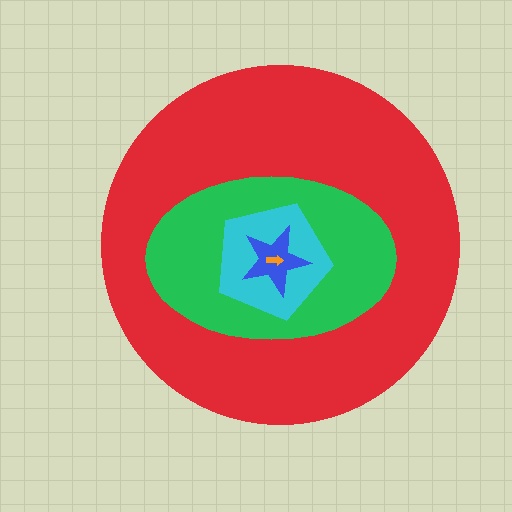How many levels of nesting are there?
5.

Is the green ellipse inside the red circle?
Yes.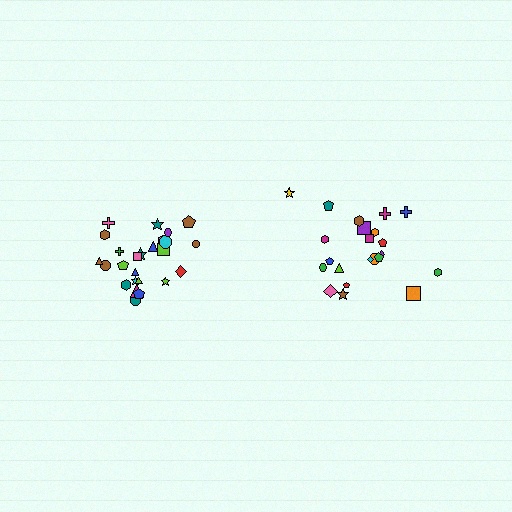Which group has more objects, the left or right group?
The left group.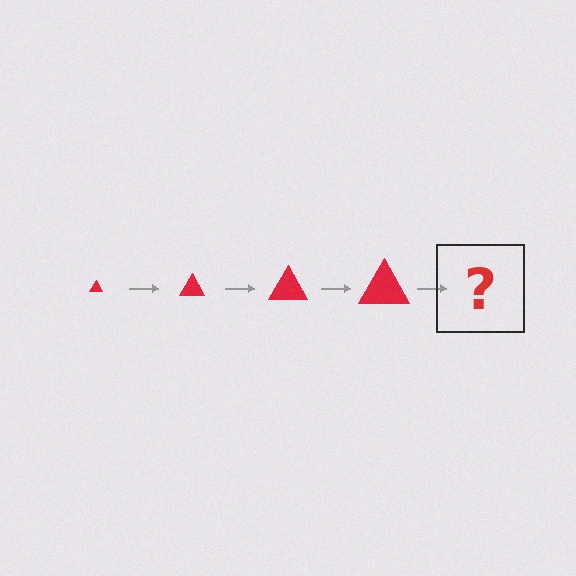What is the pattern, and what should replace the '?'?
The pattern is that the triangle gets progressively larger each step. The '?' should be a red triangle, larger than the previous one.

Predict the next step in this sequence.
The next step is a red triangle, larger than the previous one.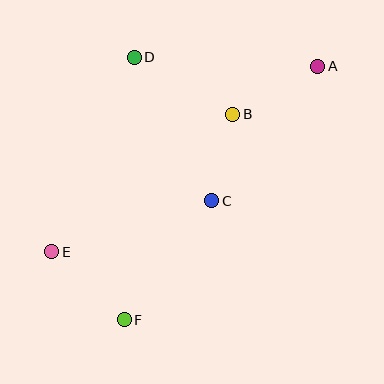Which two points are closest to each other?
Points B and C are closest to each other.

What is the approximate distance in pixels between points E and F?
The distance between E and F is approximately 99 pixels.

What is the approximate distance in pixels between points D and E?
The distance between D and E is approximately 212 pixels.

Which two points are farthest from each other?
Points A and E are farthest from each other.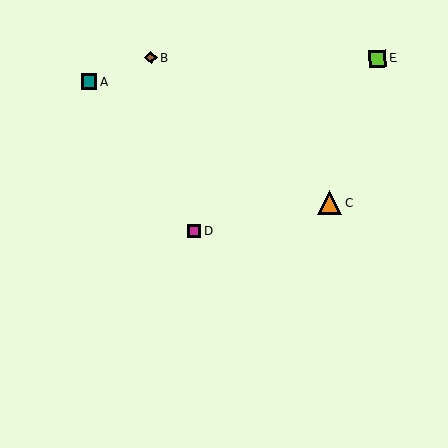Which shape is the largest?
The orange triangle (labeled C) is the largest.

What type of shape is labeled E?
Shape E is a lime square.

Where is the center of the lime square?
The center of the lime square is at (378, 58).